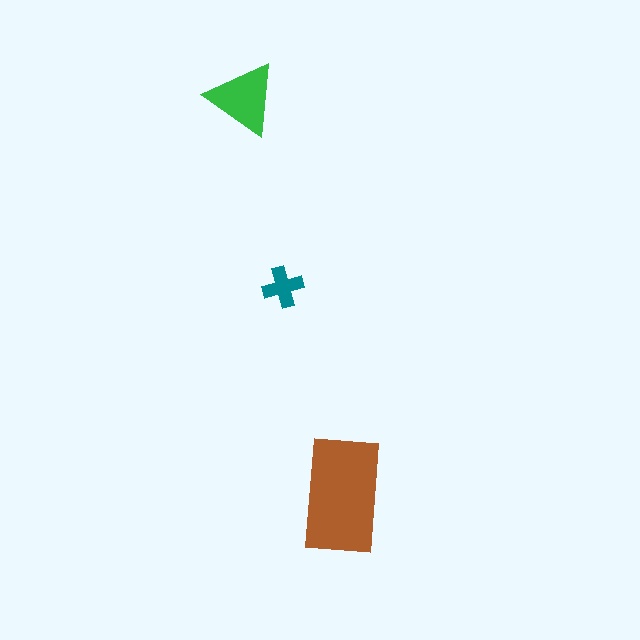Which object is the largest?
The brown rectangle.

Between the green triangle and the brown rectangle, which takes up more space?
The brown rectangle.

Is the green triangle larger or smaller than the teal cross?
Larger.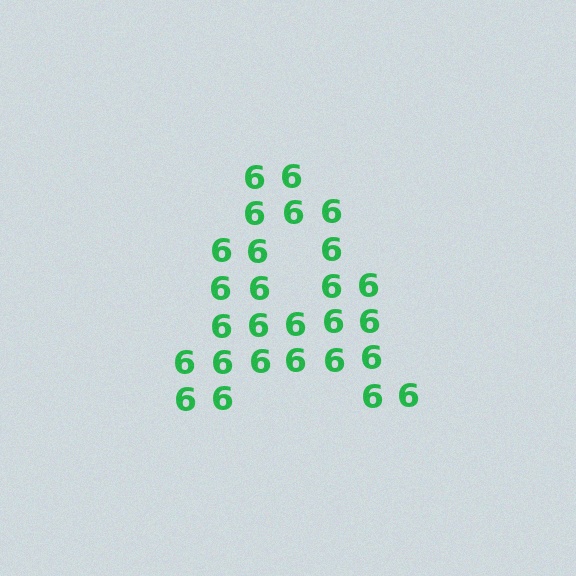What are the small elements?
The small elements are digit 6's.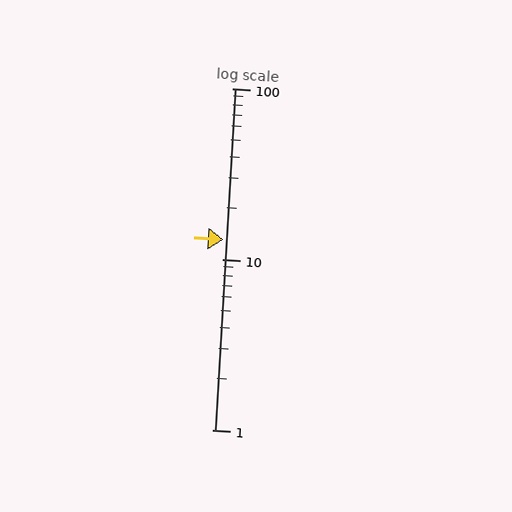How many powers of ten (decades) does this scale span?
The scale spans 2 decades, from 1 to 100.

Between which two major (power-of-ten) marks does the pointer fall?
The pointer is between 10 and 100.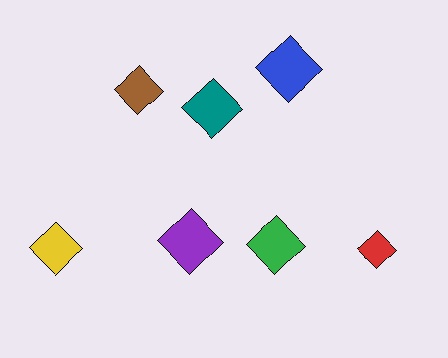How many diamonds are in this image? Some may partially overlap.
There are 7 diamonds.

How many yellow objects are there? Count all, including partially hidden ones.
There is 1 yellow object.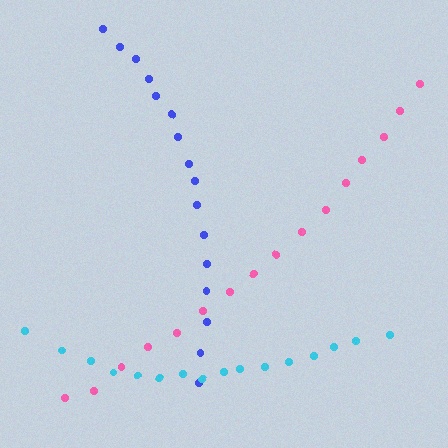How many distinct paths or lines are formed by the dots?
There are 3 distinct paths.